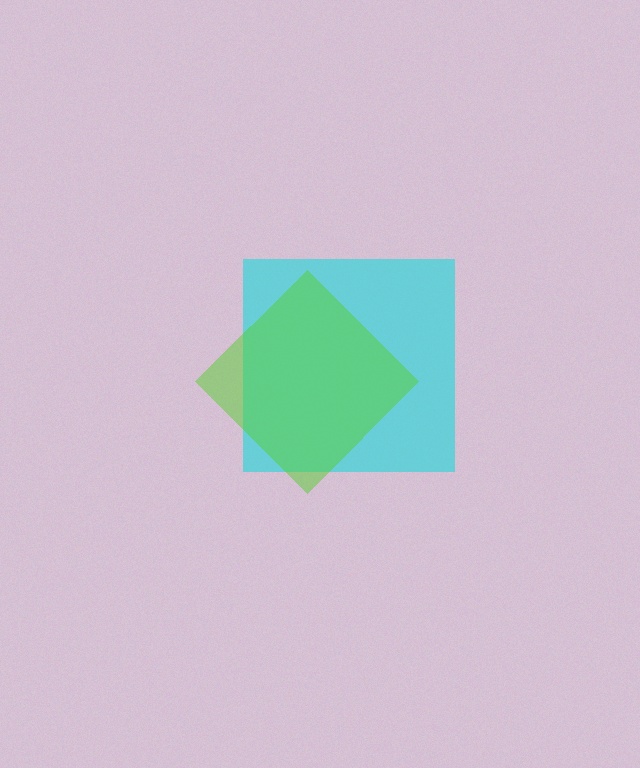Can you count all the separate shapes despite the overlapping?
Yes, there are 2 separate shapes.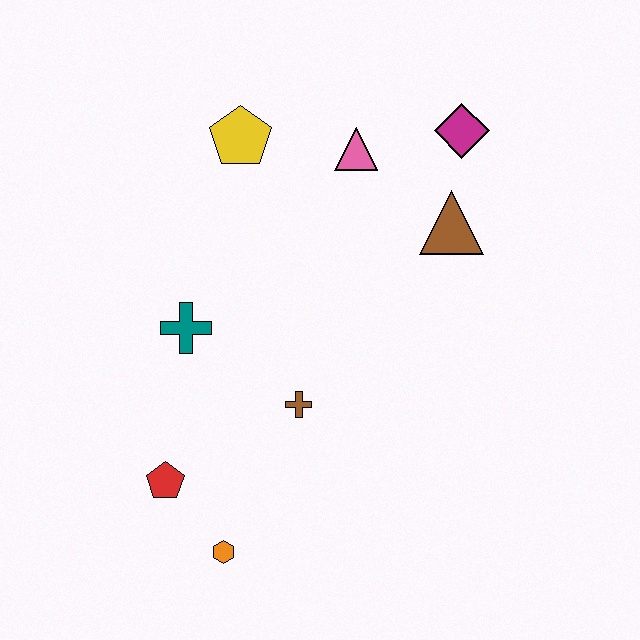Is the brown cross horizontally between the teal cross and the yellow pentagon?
No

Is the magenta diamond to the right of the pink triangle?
Yes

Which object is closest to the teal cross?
The brown cross is closest to the teal cross.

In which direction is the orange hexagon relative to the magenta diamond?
The orange hexagon is below the magenta diamond.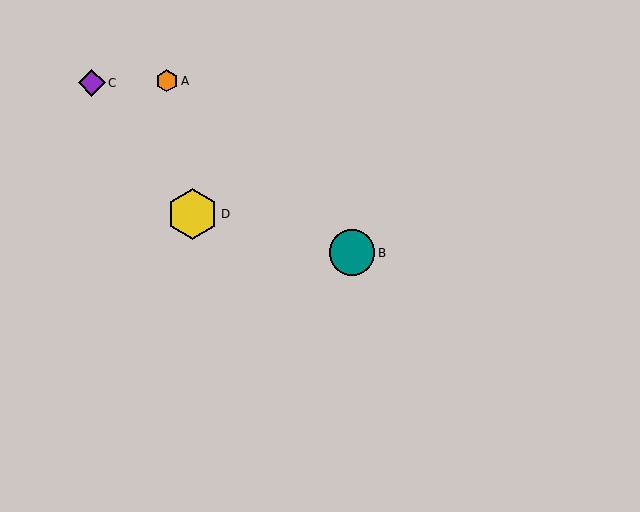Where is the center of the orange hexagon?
The center of the orange hexagon is at (167, 81).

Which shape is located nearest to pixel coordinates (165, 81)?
The orange hexagon (labeled A) at (167, 81) is nearest to that location.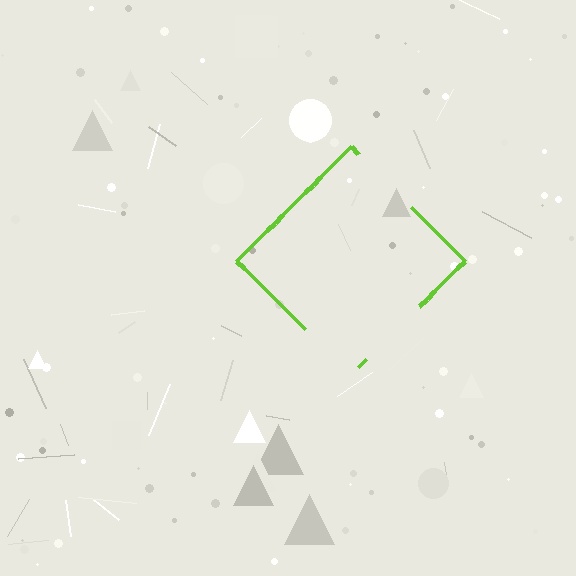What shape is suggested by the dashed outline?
The dashed outline suggests a diamond.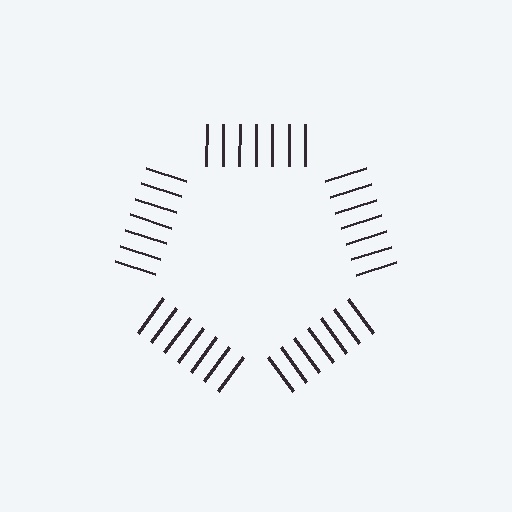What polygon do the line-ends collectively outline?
An illusory pentagon — the line segments terminate on its edges but no continuous stroke is drawn.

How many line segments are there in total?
35 — 7 along each of the 5 edges.